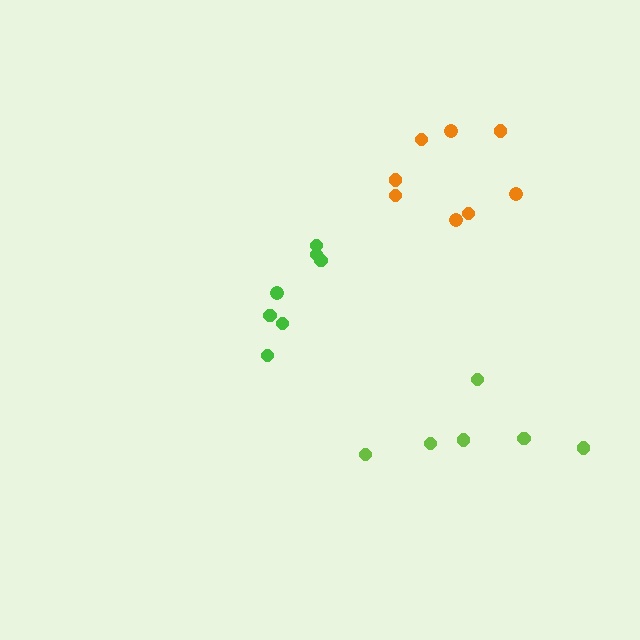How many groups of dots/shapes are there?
There are 3 groups.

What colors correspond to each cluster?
The clusters are colored: orange, green, lime.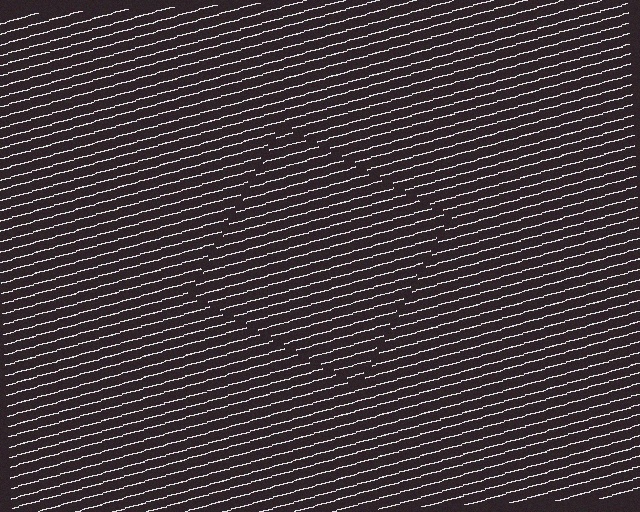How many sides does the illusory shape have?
4 sides — the line-ends trace a square.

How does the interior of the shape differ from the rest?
The interior of the shape contains the same grating, shifted by half a period — the contour is defined by the phase discontinuity where line-ends from the inner and outer gratings abut.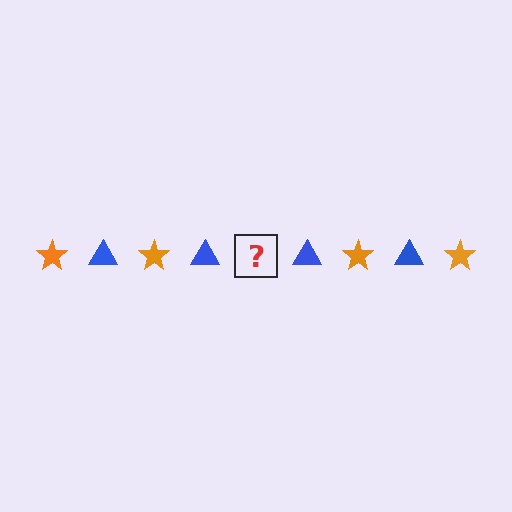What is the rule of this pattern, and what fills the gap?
The rule is that the pattern alternates between orange star and blue triangle. The gap should be filled with an orange star.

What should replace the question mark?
The question mark should be replaced with an orange star.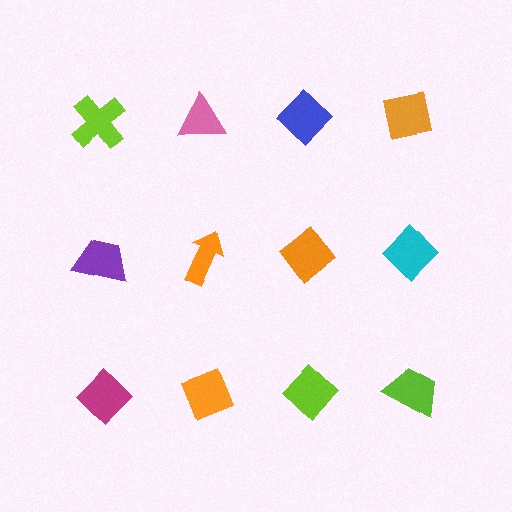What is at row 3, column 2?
An orange diamond.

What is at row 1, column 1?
A lime cross.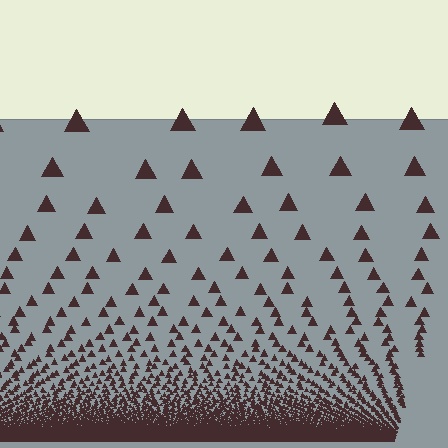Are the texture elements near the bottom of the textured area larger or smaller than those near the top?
Smaller. The gradient is inverted — elements near the bottom are smaller and denser.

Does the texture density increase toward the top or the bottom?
Density increases toward the bottom.